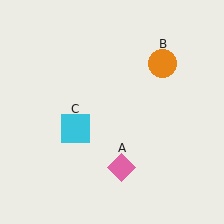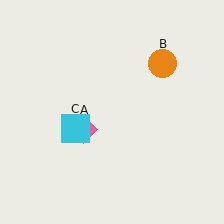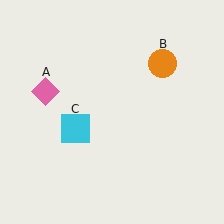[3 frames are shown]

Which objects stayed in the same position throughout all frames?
Orange circle (object B) and cyan square (object C) remained stationary.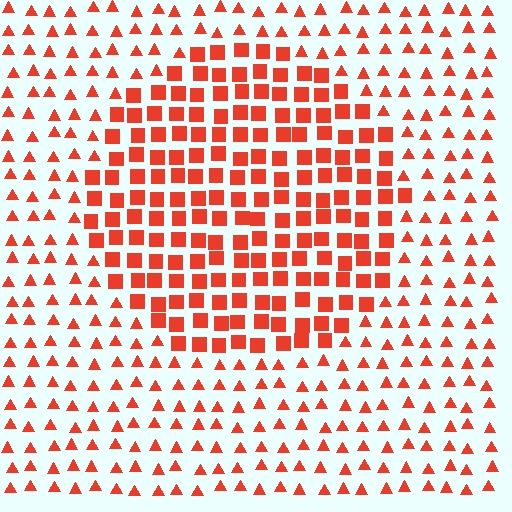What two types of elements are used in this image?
The image uses squares inside the circle region and triangles outside it.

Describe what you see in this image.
The image is filled with small red elements arranged in a uniform grid. A circle-shaped region contains squares, while the surrounding area contains triangles. The boundary is defined purely by the change in element shape.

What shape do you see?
I see a circle.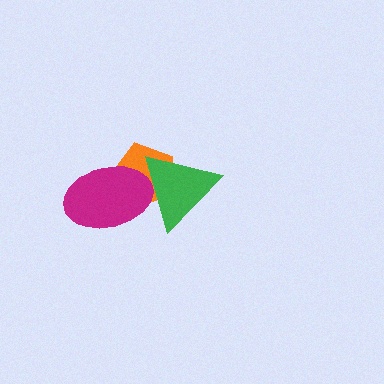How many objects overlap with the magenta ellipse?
2 objects overlap with the magenta ellipse.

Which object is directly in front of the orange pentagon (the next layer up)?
The magenta ellipse is directly in front of the orange pentagon.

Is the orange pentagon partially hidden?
Yes, it is partially covered by another shape.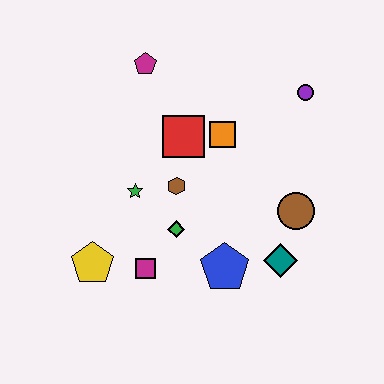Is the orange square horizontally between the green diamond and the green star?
No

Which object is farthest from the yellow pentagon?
The purple circle is farthest from the yellow pentagon.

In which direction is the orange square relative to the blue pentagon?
The orange square is above the blue pentagon.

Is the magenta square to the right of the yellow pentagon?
Yes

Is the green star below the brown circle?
No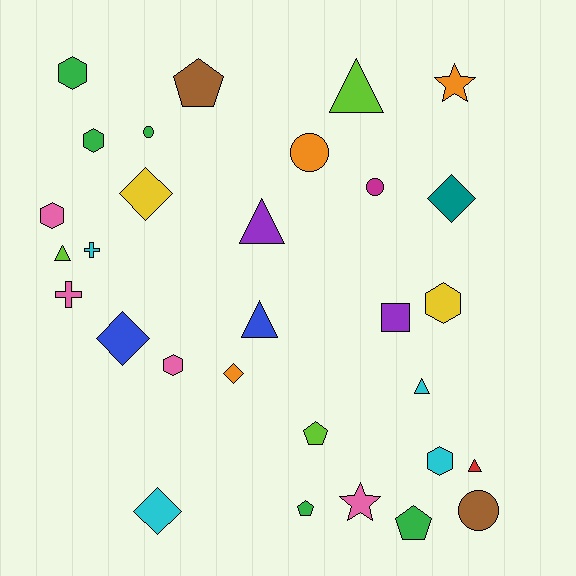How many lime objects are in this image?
There are 3 lime objects.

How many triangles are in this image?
There are 6 triangles.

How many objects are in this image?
There are 30 objects.